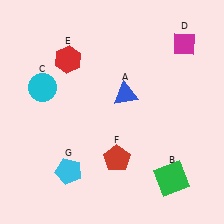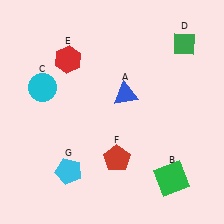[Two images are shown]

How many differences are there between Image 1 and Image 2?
There is 1 difference between the two images.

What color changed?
The diamond (D) changed from magenta in Image 1 to green in Image 2.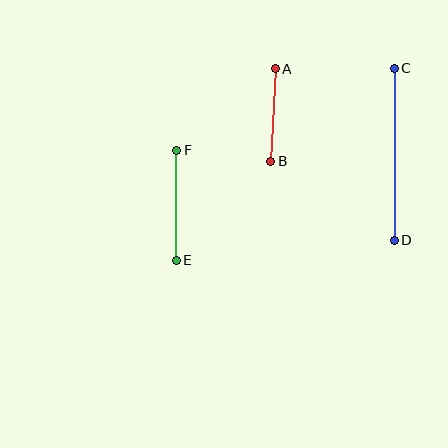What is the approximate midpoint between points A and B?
The midpoint is at approximately (273, 115) pixels.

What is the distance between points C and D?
The distance is approximately 172 pixels.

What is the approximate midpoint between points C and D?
The midpoint is at approximately (394, 154) pixels.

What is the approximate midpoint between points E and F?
The midpoint is at approximately (176, 205) pixels.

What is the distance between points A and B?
The distance is approximately 92 pixels.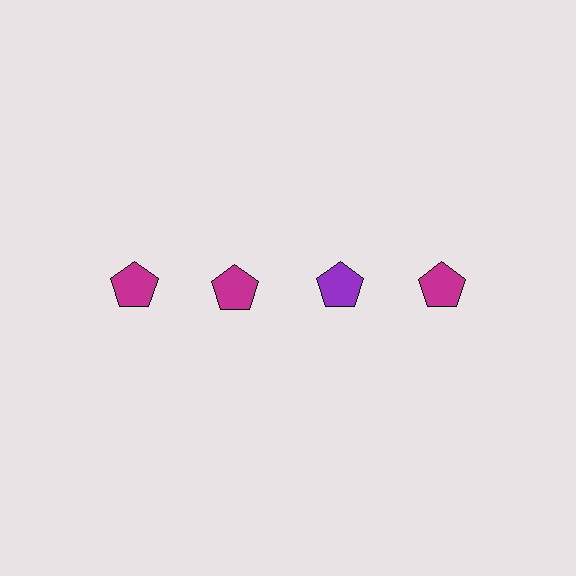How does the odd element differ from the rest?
It has a different color: purple instead of magenta.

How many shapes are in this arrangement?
There are 4 shapes arranged in a grid pattern.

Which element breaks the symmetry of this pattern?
The purple pentagon in the top row, center column breaks the symmetry. All other shapes are magenta pentagons.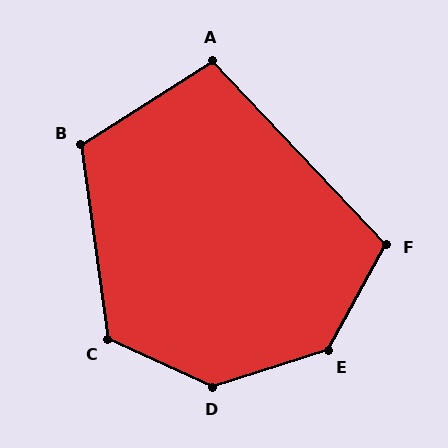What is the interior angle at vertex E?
Approximately 137 degrees (obtuse).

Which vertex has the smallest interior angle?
A, at approximately 101 degrees.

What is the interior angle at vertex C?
Approximately 123 degrees (obtuse).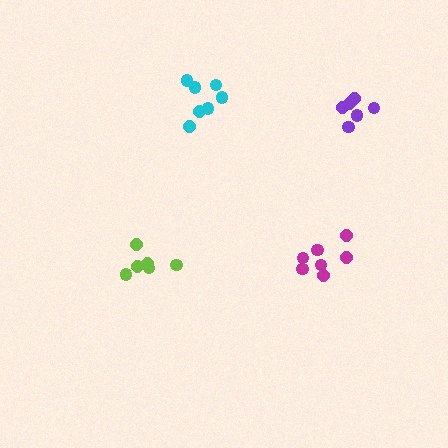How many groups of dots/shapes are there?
There are 4 groups.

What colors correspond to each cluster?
The clusters are colored: lime, magenta, purple, cyan.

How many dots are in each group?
Group 1: 6 dots, Group 2: 7 dots, Group 3: 6 dots, Group 4: 7 dots (26 total).